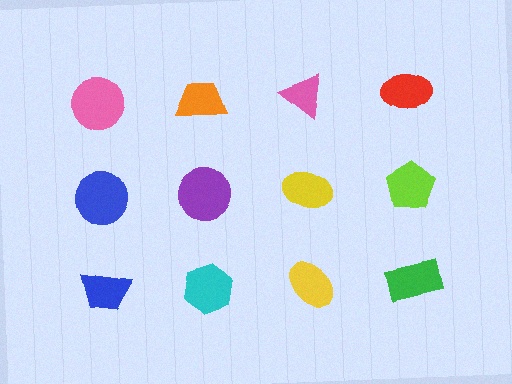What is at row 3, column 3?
A yellow ellipse.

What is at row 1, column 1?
A pink circle.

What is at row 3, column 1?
A blue trapezoid.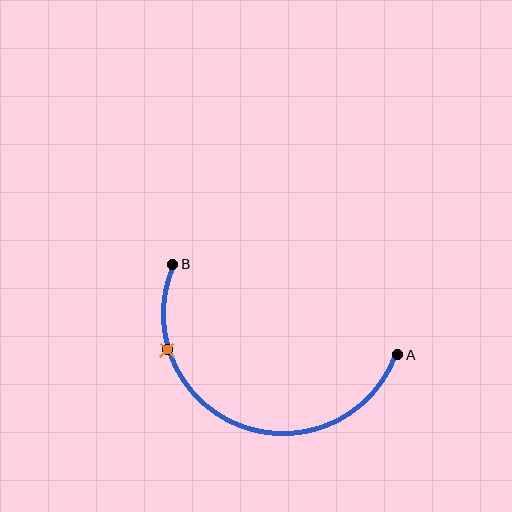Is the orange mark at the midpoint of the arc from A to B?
No. The orange mark lies on the arc but is closer to endpoint B. The arc midpoint would be at the point on the curve equidistant along the arc from both A and B.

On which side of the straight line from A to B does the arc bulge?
The arc bulges below the straight line connecting A and B.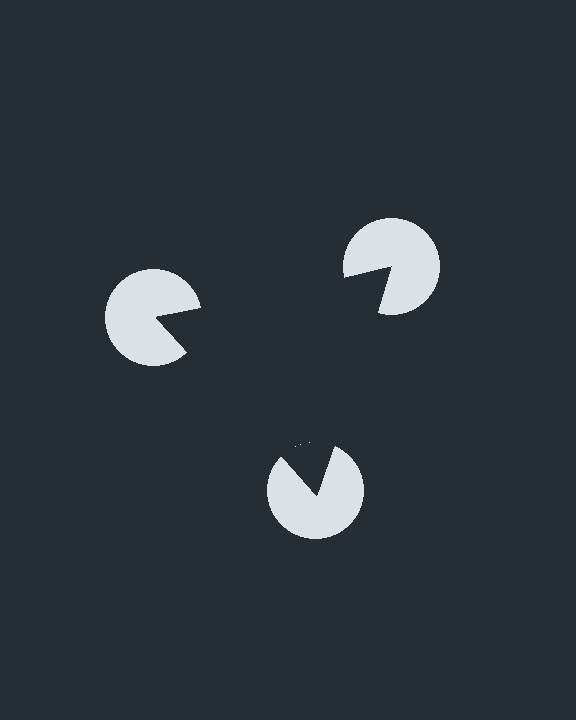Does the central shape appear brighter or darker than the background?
It typically appears slightly darker than the background, even though no actual brightness change is drawn.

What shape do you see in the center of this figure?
An illusory triangle — its edges are inferred from the aligned wedge cuts in the pac-man discs, not physically drawn.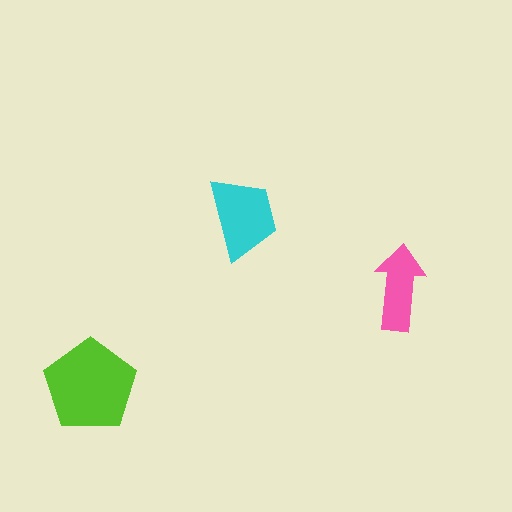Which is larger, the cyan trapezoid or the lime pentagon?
The lime pentagon.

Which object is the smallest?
The pink arrow.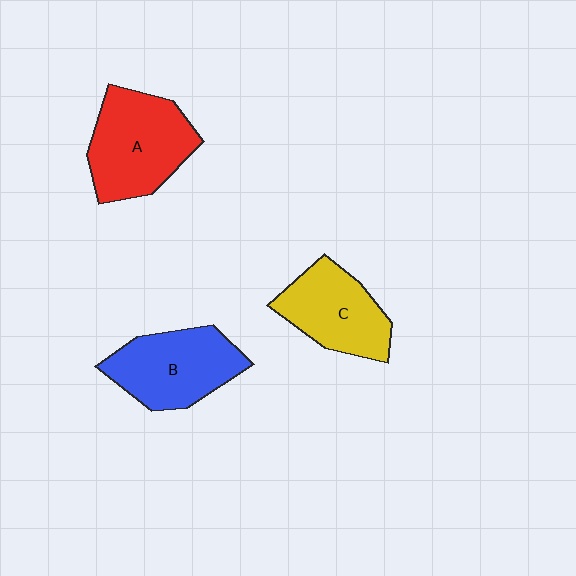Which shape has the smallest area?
Shape C (yellow).